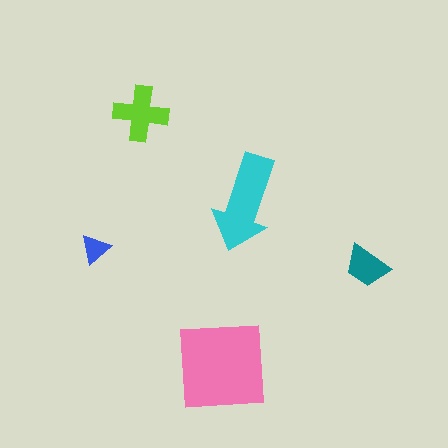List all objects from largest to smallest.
The pink square, the cyan arrow, the lime cross, the teal trapezoid, the blue triangle.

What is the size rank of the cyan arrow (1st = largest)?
2nd.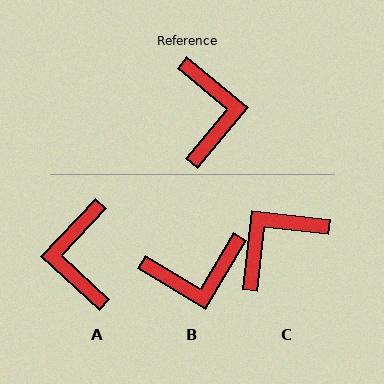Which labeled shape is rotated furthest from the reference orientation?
A, about 177 degrees away.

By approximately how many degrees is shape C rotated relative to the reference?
Approximately 124 degrees counter-clockwise.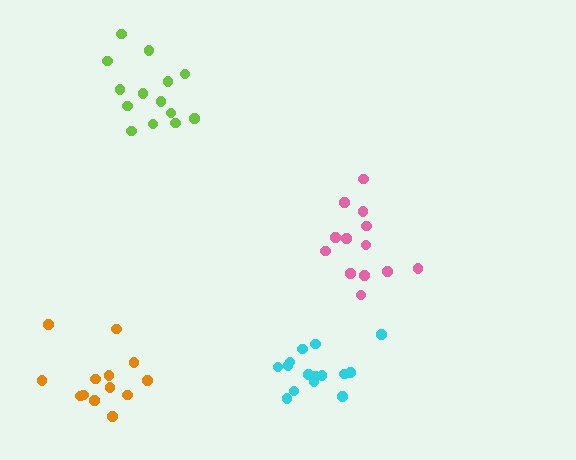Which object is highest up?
The lime cluster is topmost.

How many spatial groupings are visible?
There are 4 spatial groupings.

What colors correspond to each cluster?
The clusters are colored: cyan, lime, pink, orange.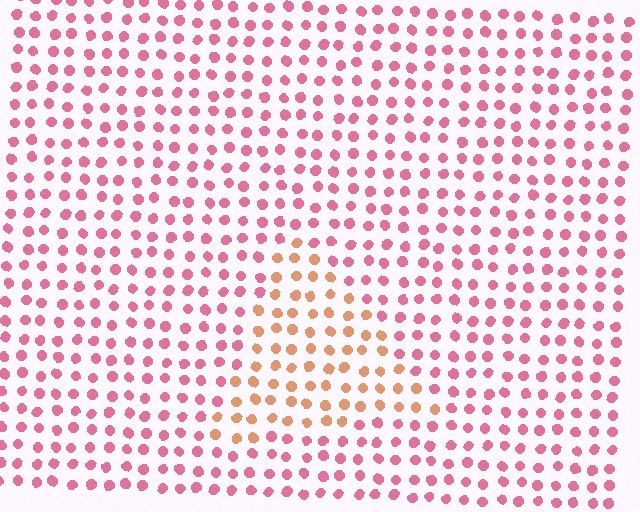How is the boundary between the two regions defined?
The boundary is defined purely by a slight shift in hue (about 46 degrees). Spacing, size, and orientation are identical on both sides.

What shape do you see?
I see a triangle.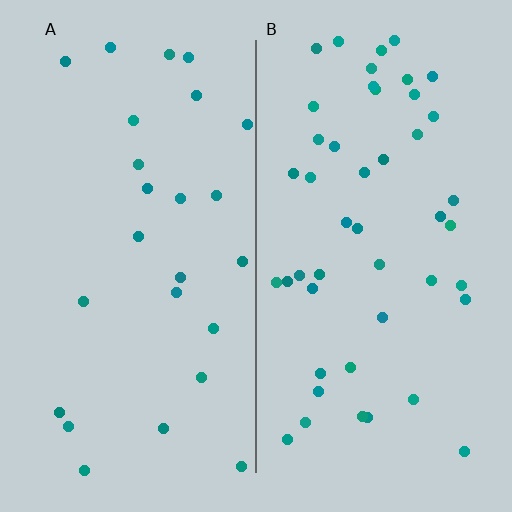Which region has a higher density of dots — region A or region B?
B (the right).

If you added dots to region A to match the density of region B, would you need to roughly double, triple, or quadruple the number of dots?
Approximately double.